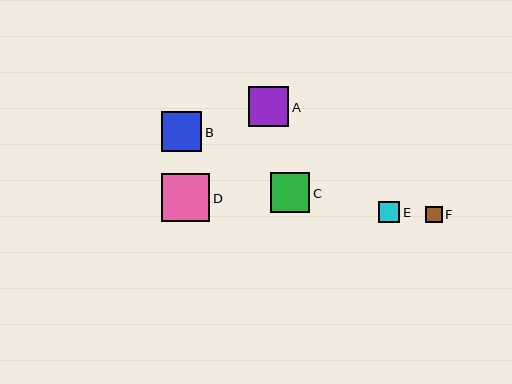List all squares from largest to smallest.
From largest to smallest: D, B, A, C, E, F.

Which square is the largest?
Square D is the largest with a size of approximately 48 pixels.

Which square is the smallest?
Square F is the smallest with a size of approximately 17 pixels.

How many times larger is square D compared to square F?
Square D is approximately 2.9 times the size of square F.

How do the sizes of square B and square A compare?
Square B and square A are approximately the same size.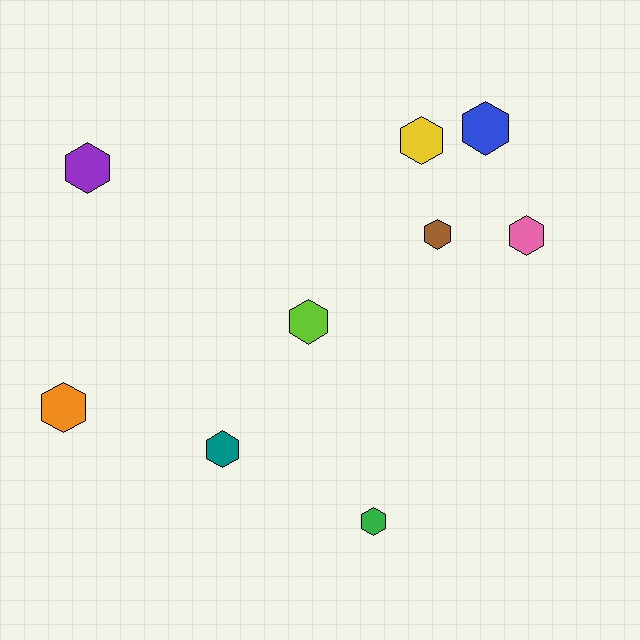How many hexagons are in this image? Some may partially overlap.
There are 9 hexagons.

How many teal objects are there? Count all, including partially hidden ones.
There is 1 teal object.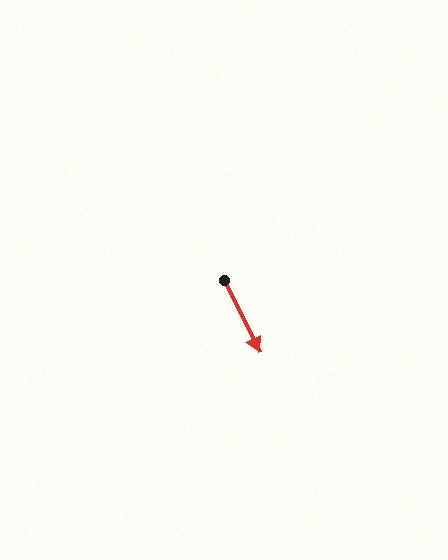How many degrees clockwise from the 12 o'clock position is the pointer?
Approximately 154 degrees.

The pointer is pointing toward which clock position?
Roughly 5 o'clock.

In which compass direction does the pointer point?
Southeast.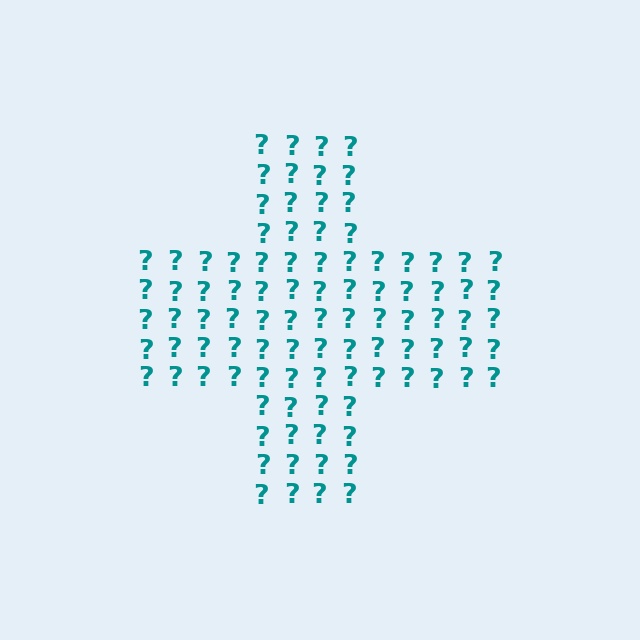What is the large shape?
The large shape is a cross.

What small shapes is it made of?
It is made of small question marks.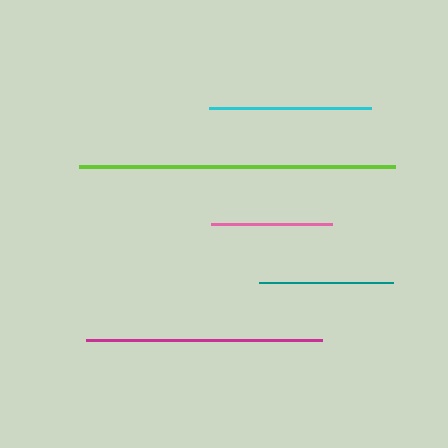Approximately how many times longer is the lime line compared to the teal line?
The lime line is approximately 2.4 times the length of the teal line.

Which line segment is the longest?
The lime line is the longest at approximately 316 pixels.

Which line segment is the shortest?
The pink line is the shortest at approximately 121 pixels.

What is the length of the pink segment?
The pink segment is approximately 121 pixels long.